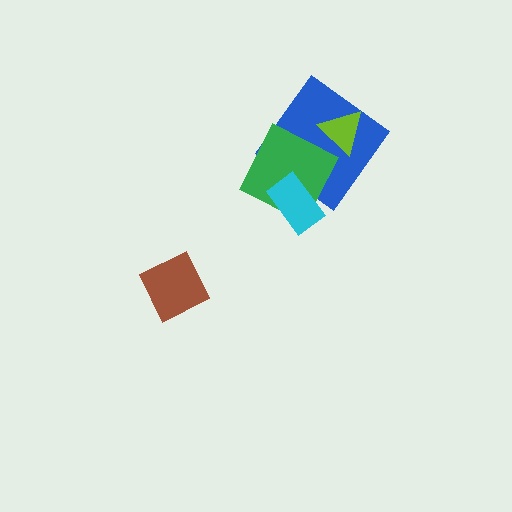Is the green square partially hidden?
Yes, it is partially covered by another shape.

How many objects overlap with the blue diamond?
3 objects overlap with the blue diamond.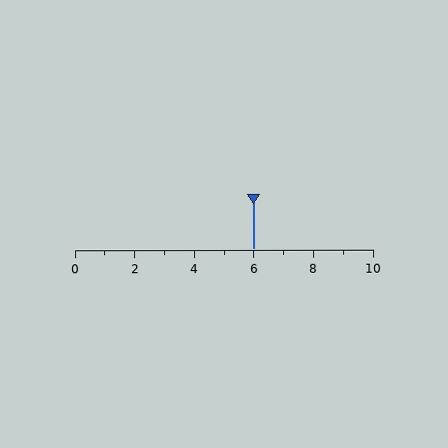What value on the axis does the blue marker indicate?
The marker indicates approximately 6.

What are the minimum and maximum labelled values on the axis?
The axis runs from 0 to 10.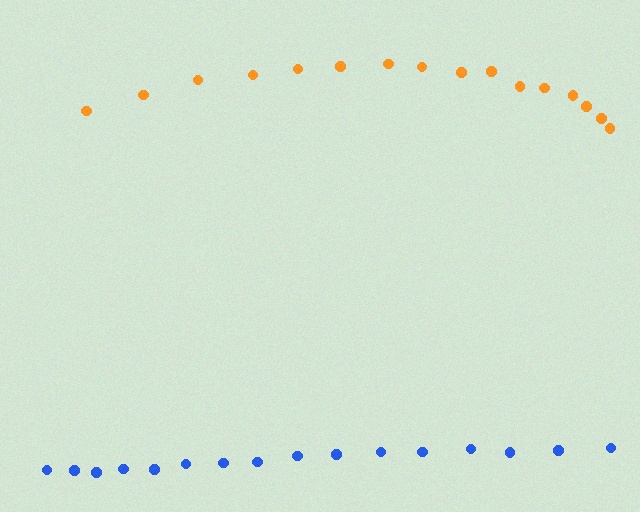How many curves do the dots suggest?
There are 2 distinct paths.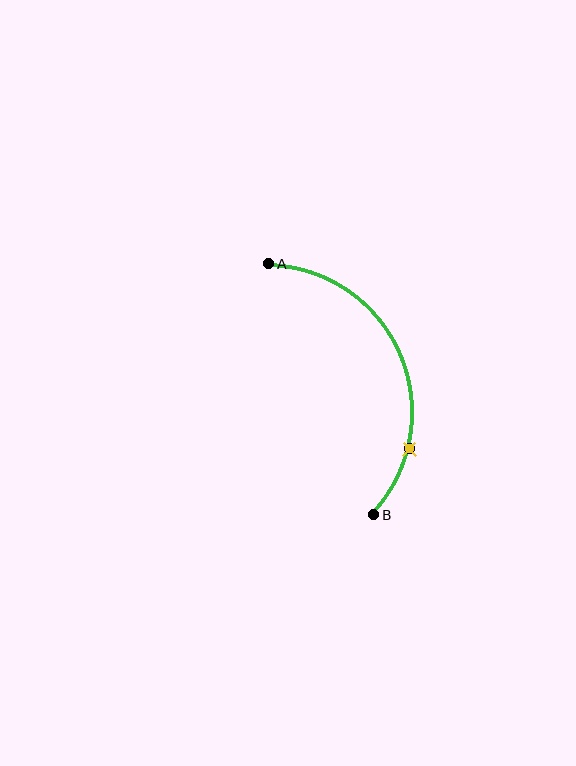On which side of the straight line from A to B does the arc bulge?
The arc bulges to the right of the straight line connecting A and B.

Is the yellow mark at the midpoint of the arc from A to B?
No. The yellow mark lies on the arc but is closer to endpoint B. The arc midpoint would be at the point on the curve equidistant along the arc from both A and B.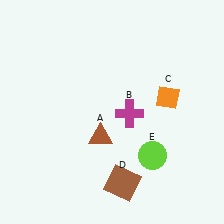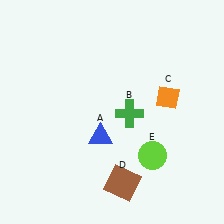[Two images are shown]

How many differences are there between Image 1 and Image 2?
There are 2 differences between the two images.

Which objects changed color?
A changed from brown to blue. B changed from magenta to green.